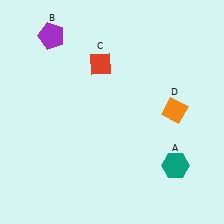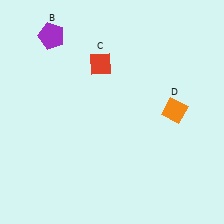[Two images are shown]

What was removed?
The teal hexagon (A) was removed in Image 2.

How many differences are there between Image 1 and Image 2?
There is 1 difference between the two images.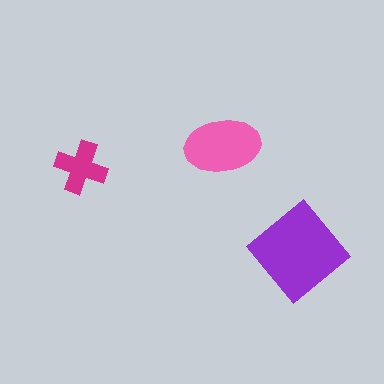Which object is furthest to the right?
The purple diamond is rightmost.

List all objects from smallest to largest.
The magenta cross, the pink ellipse, the purple diamond.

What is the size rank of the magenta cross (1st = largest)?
3rd.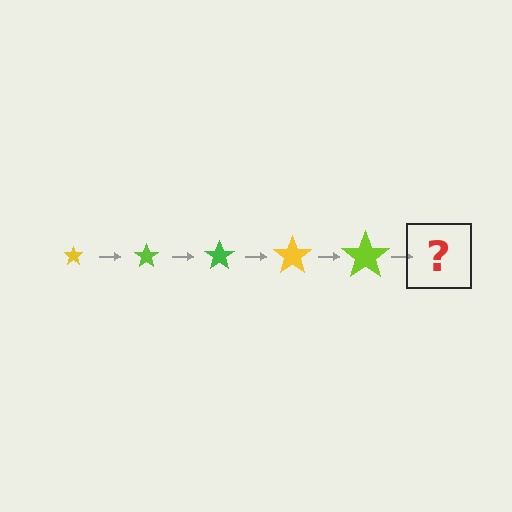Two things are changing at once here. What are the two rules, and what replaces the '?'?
The two rules are that the star grows larger each step and the color cycles through yellow, lime, and green. The '?' should be a green star, larger than the previous one.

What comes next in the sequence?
The next element should be a green star, larger than the previous one.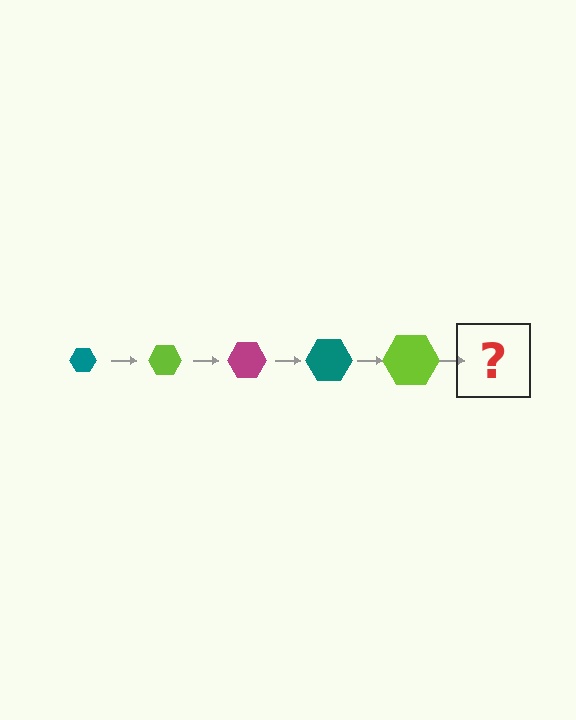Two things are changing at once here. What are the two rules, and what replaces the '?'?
The two rules are that the hexagon grows larger each step and the color cycles through teal, lime, and magenta. The '?' should be a magenta hexagon, larger than the previous one.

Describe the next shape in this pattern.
It should be a magenta hexagon, larger than the previous one.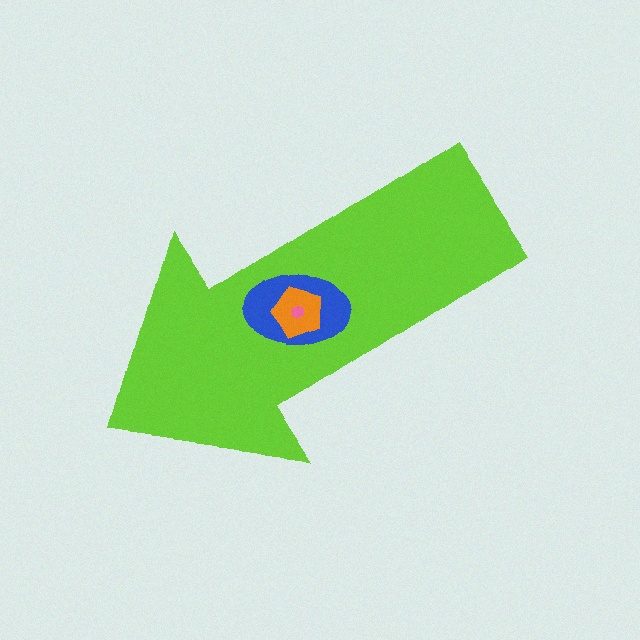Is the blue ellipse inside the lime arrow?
Yes.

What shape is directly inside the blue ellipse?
The orange pentagon.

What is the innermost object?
The pink hexagon.